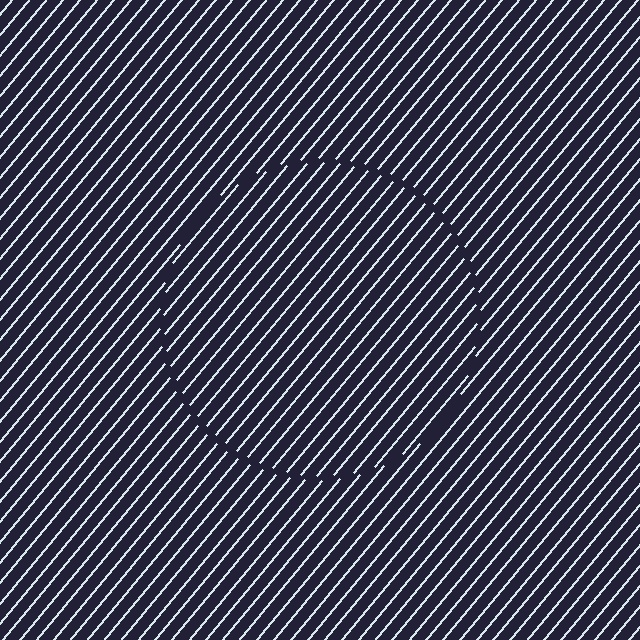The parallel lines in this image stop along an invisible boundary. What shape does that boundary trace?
An illusory circle. The interior of the shape contains the same grating, shifted by half a period — the contour is defined by the phase discontinuity where line-ends from the inner and outer gratings abut.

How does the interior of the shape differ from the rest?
The interior of the shape contains the same grating, shifted by half a period — the contour is defined by the phase discontinuity where line-ends from the inner and outer gratings abut.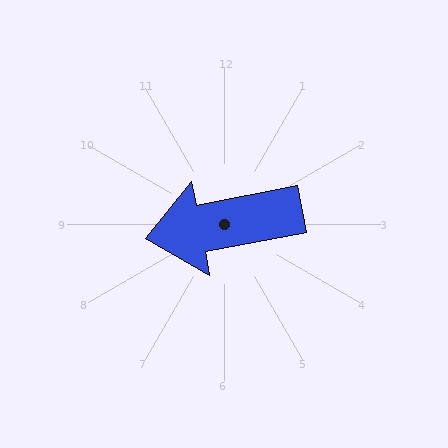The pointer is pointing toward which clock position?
Roughly 9 o'clock.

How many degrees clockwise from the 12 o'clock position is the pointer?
Approximately 259 degrees.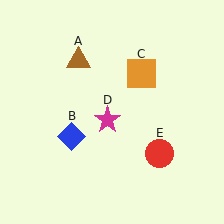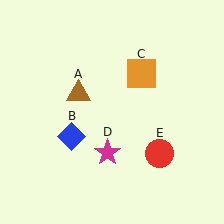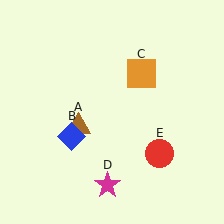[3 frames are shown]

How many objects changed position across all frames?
2 objects changed position: brown triangle (object A), magenta star (object D).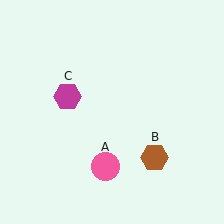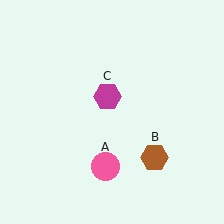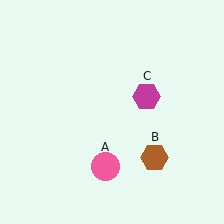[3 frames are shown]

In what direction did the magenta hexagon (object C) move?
The magenta hexagon (object C) moved right.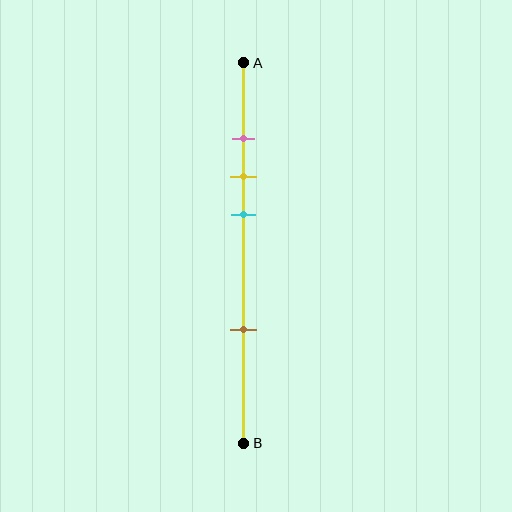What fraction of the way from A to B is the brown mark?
The brown mark is approximately 70% (0.7) of the way from A to B.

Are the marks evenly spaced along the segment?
No, the marks are not evenly spaced.